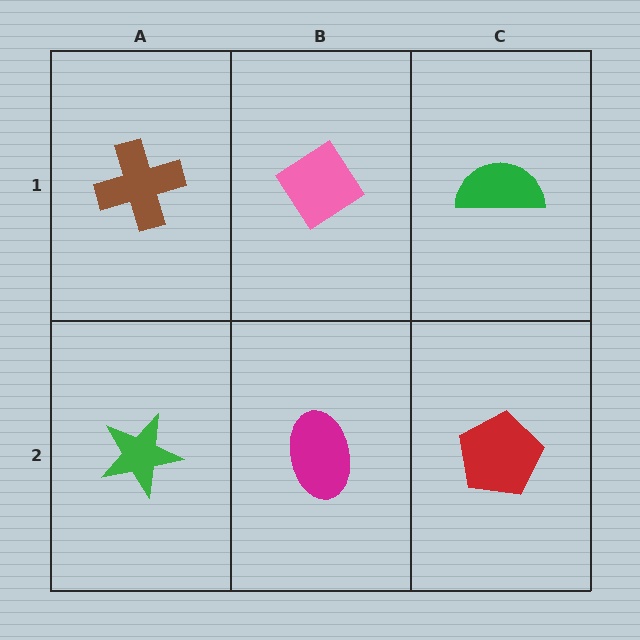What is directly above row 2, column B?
A pink diamond.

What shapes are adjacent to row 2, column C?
A green semicircle (row 1, column C), a magenta ellipse (row 2, column B).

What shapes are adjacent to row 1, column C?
A red pentagon (row 2, column C), a pink diamond (row 1, column B).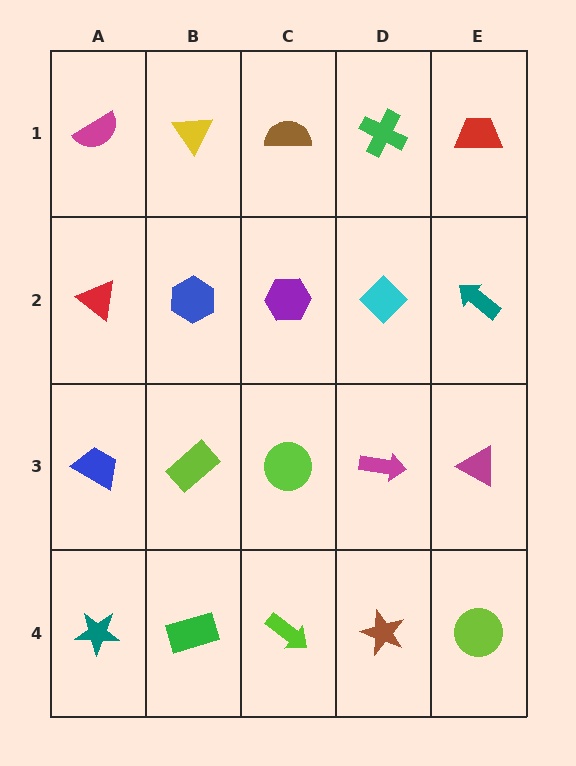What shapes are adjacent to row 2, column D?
A green cross (row 1, column D), a magenta arrow (row 3, column D), a purple hexagon (row 2, column C), a teal arrow (row 2, column E).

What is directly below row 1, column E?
A teal arrow.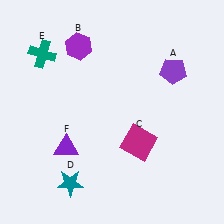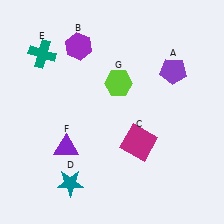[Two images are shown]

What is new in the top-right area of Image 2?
A lime hexagon (G) was added in the top-right area of Image 2.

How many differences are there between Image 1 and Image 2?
There is 1 difference between the two images.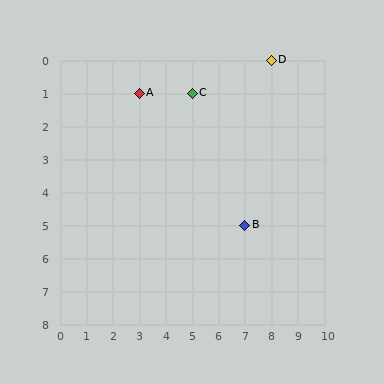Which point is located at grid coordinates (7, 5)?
Point B is at (7, 5).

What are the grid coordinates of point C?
Point C is at grid coordinates (5, 1).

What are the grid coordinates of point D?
Point D is at grid coordinates (8, 0).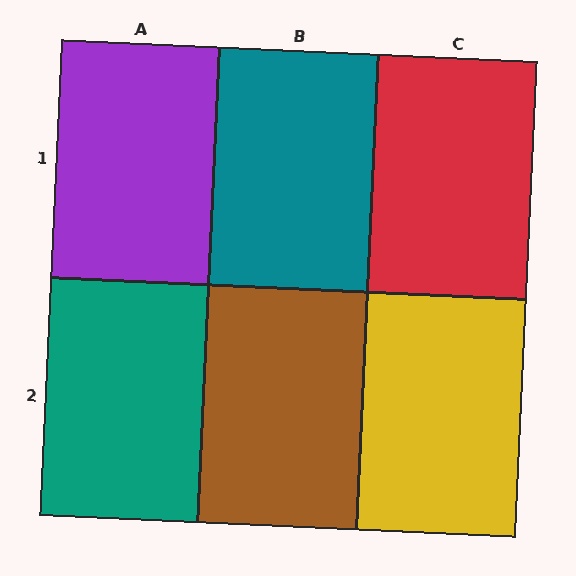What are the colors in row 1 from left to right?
Purple, teal, red.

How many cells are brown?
1 cell is brown.